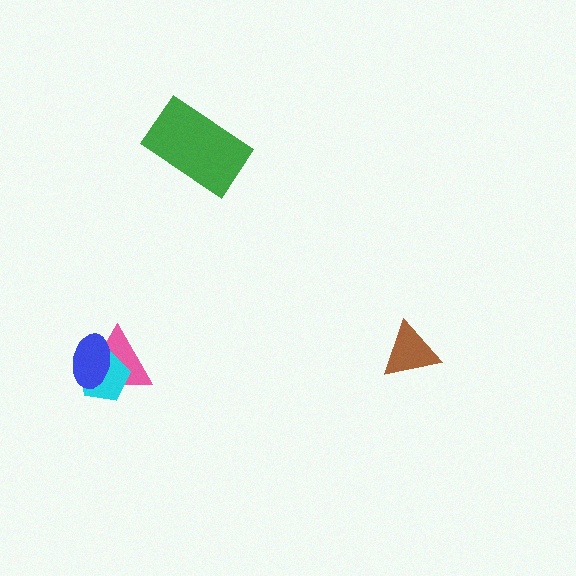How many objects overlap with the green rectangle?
0 objects overlap with the green rectangle.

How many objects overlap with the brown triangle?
0 objects overlap with the brown triangle.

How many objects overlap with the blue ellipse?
2 objects overlap with the blue ellipse.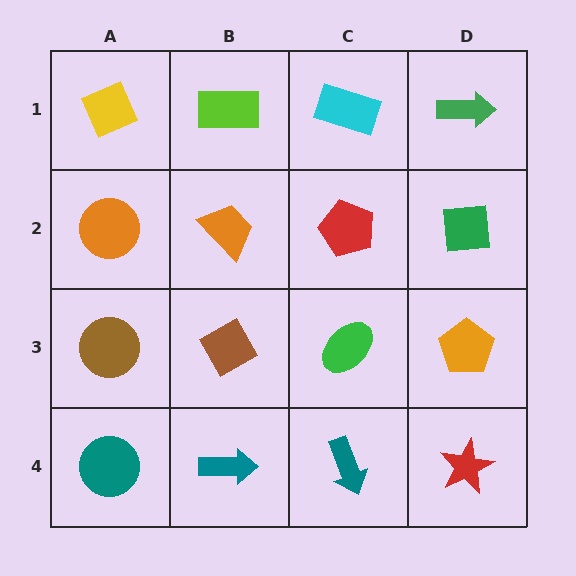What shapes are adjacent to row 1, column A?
An orange circle (row 2, column A), a lime rectangle (row 1, column B).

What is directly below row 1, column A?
An orange circle.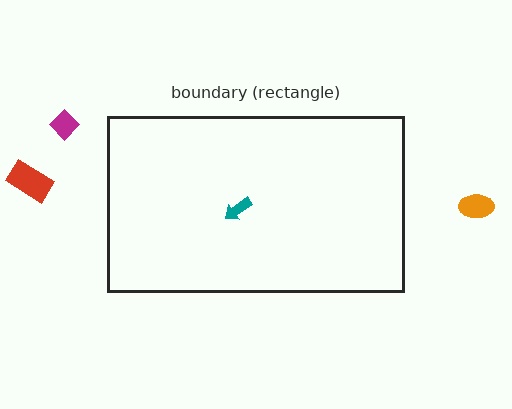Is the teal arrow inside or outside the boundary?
Inside.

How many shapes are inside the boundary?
1 inside, 3 outside.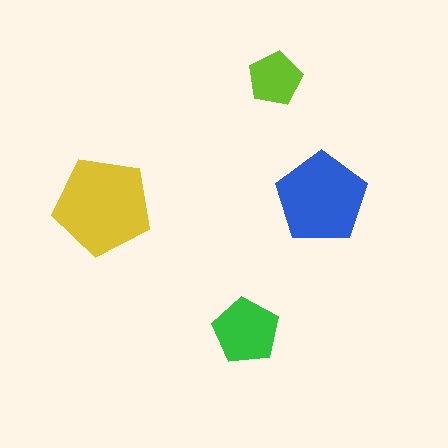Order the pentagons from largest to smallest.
the yellow one, the blue one, the green one, the lime one.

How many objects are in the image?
There are 4 objects in the image.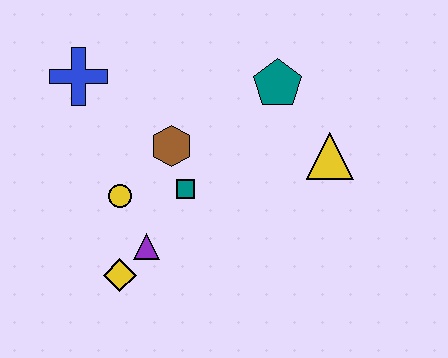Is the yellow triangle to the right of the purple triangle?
Yes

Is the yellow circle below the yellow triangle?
Yes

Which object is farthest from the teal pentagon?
The yellow diamond is farthest from the teal pentagon.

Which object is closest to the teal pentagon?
The yellow triangle is closest to the teal pentagon.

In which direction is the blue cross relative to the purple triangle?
The blue cross is above the purple triangle.